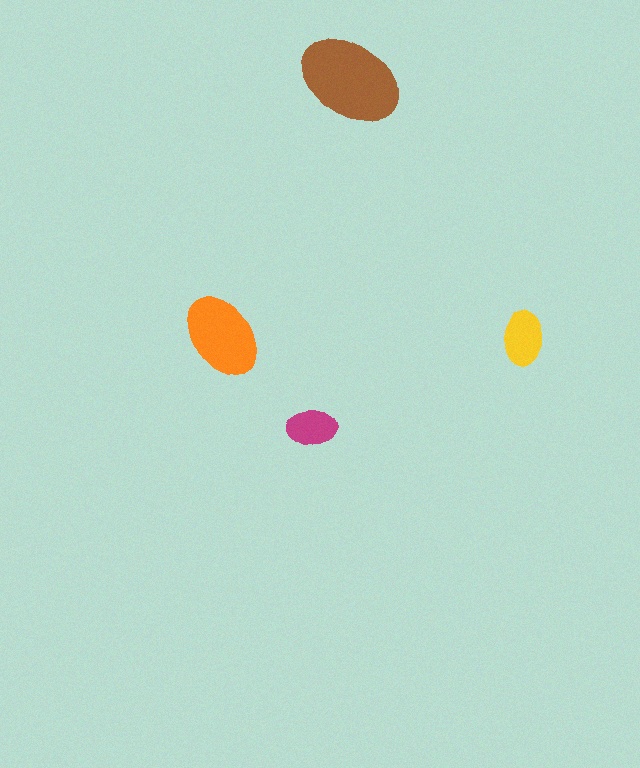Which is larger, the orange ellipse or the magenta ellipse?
The orange one.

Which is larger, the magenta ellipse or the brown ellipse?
The brown one.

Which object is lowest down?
The magenta ellipse is bottommost.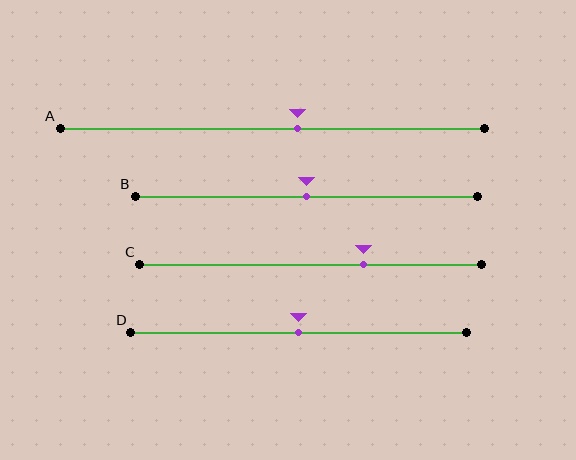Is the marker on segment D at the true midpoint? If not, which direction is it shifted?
Yes, the marker on segment D is at the true midpoint.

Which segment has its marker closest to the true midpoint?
Segment B has its marker closest to the true midpoint.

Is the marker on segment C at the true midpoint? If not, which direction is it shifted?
No, the marker on segment C is shifted to the right by about 15% of the segment length.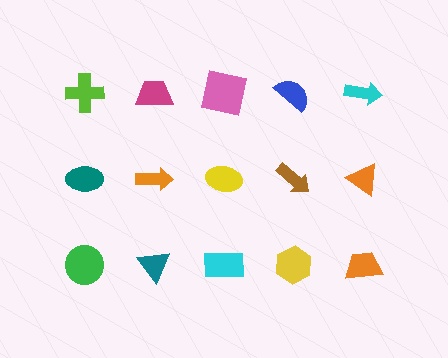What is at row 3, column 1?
A green circle.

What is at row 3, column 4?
A yellow hexagon.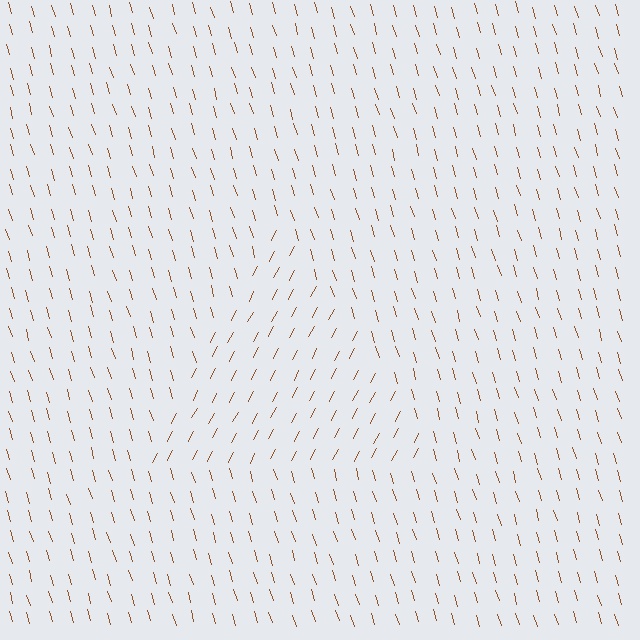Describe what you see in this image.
The image is filled with small brown line segments. A triangle region in the image has lines oriented differently from the surrounding lines, creating a visible texture boundary.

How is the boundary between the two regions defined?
The boundary is defined purely by a change in line orientation (approximately 45 degrees difference). All lines are the same color and thickness.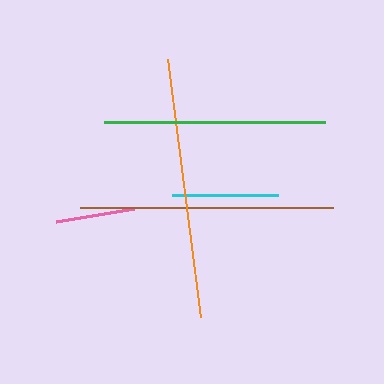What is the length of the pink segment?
The pink segment is approximately 79 pixels long.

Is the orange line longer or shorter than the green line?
The orange line is longer than the green line.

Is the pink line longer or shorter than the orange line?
The orange line is longer than the pink line.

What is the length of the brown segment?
The brown segment is approximately 253 pixels long.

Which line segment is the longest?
The orange line is the longest at approximately 260 pixels.